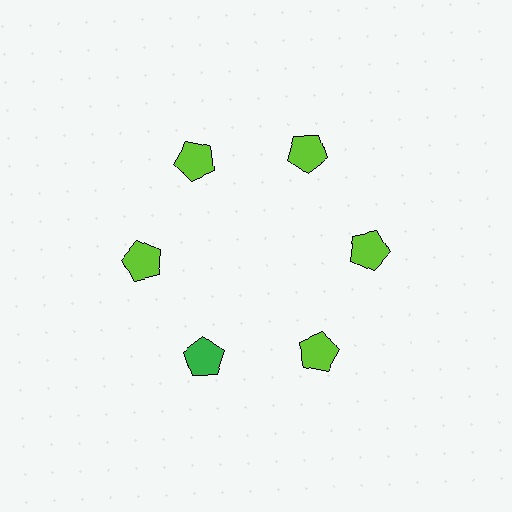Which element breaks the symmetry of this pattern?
The green pentagon at roughly the 7 o'clock position breaks the symmetry. All other shapes are lime pentagons.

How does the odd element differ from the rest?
It has a different color: green instead of lime.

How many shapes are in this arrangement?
There are 6 shapes arranged in a ring pattern.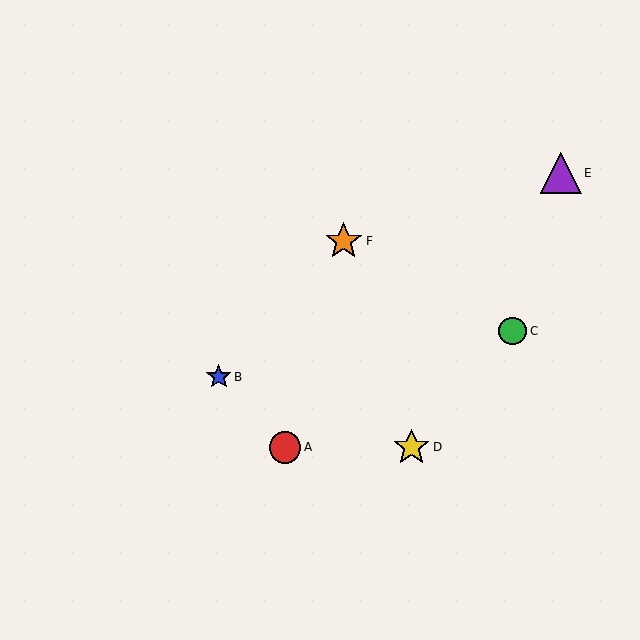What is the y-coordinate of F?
Object F is at y≈241.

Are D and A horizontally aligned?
Yes, both are at y≈447.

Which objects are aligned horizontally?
Objects A, D are aligned horizontally.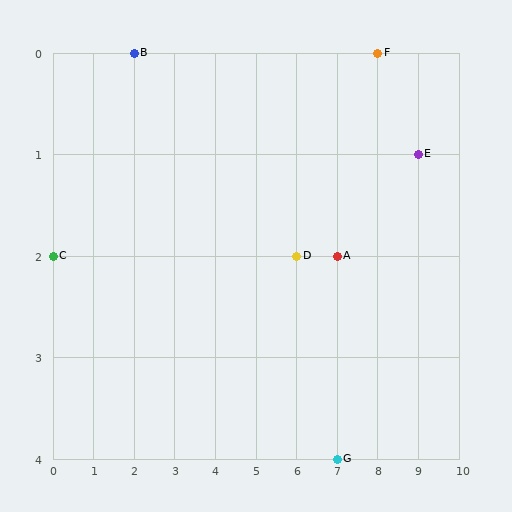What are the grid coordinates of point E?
Point E is at grid coordinates (9, 1).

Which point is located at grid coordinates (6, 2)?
Point D is at (6, 2).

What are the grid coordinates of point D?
Point D is at grid coordinates (6, 2).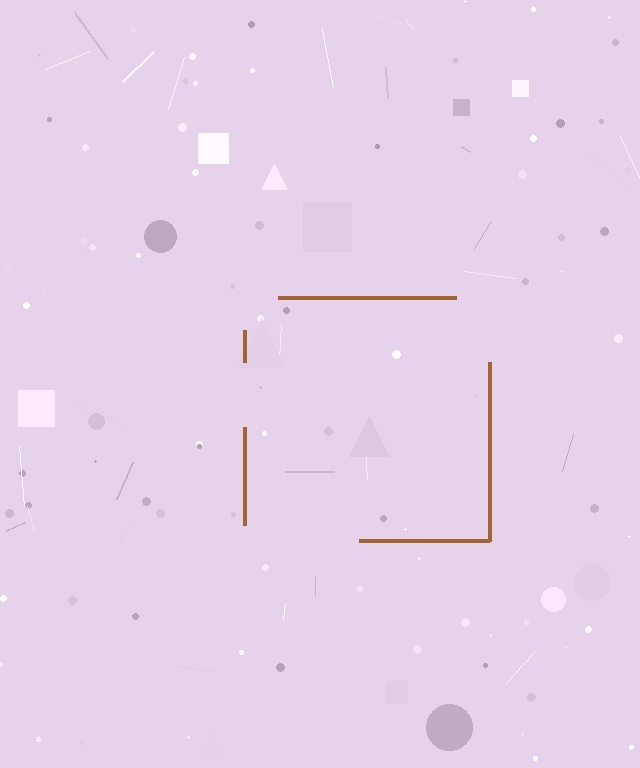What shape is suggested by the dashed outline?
The dashed outline suggests a square.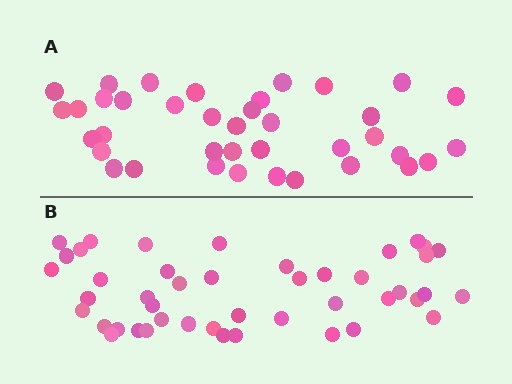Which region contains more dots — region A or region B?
Region B (the bottom region) has more dots.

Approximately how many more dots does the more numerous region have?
Region B has roughly 8 or so more dots than region A.